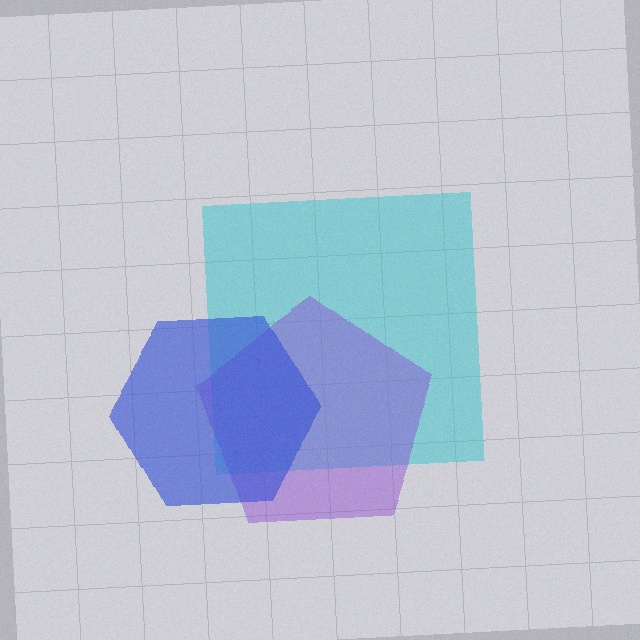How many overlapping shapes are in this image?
There are 3 overlapping shapes in the image.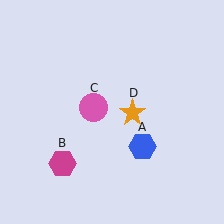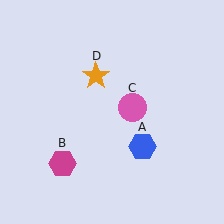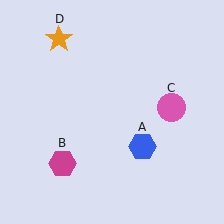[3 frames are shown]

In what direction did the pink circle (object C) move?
The pink circle (object C) moved right.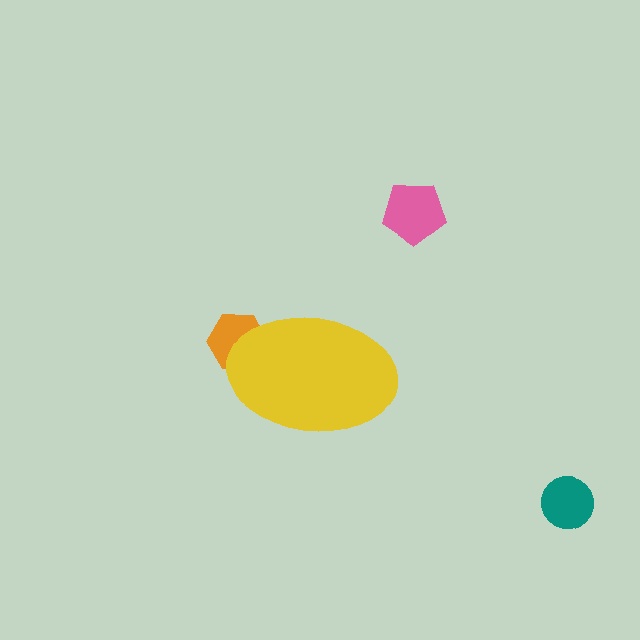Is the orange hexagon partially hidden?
Yes, the orange hexagon is partially hidden behind the yellow ellipse.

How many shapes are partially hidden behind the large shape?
1 shape is partially hidden.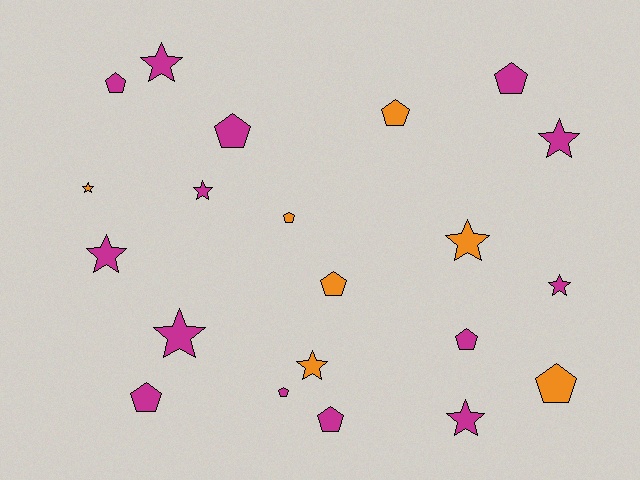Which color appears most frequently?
Magenta, with 14 objects.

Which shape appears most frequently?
Pentagon, with 11 objects.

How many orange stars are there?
There are 3 orange stars.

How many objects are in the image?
There are 21 objects.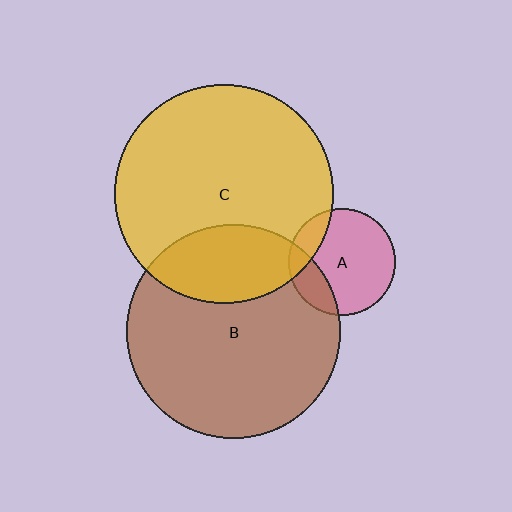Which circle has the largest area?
Circle C (yellow).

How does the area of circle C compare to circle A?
Approximately 4.2 times.